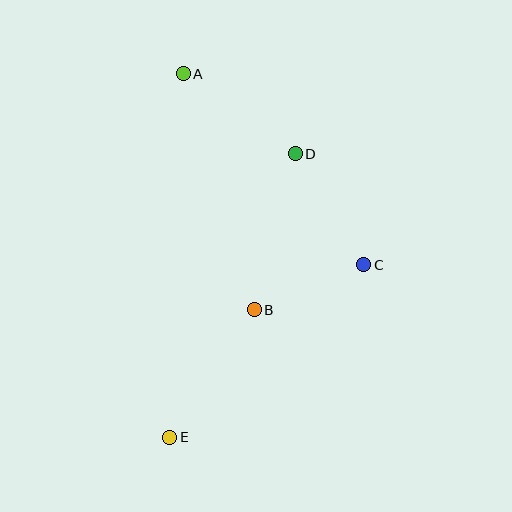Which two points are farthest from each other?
Points A and E are farthest from each other.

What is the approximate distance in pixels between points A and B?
The distance between A and B is approximately 247 pixels.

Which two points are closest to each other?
Points B and C are closest to each other.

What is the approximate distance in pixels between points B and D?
The distance between B and D is approximately 161 pixels.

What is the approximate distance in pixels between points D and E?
The distance between D and E is approximately 310 pixels.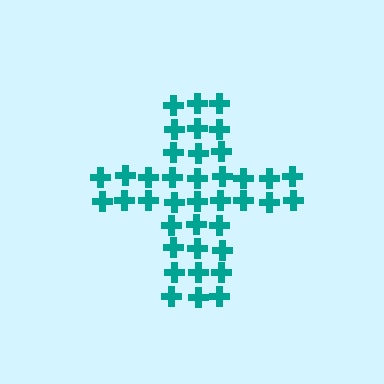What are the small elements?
The small elements are crosses.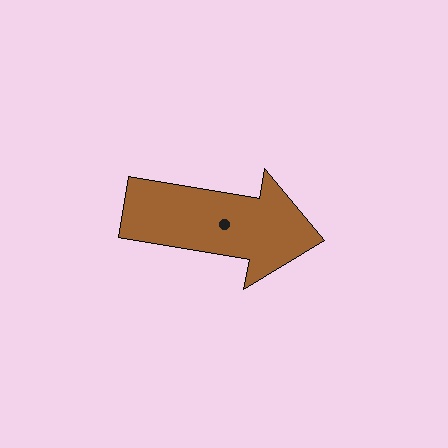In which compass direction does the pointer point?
East.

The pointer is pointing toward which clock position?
Roughly 3 o'clock.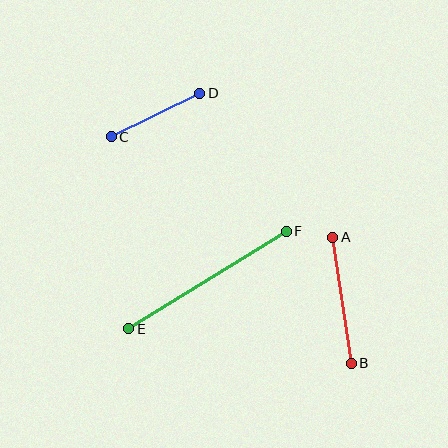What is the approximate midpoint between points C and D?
The midpoint is at approximately (156, 115) pixels.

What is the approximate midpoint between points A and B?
The midpoint is at approximately (342, 300) pixels.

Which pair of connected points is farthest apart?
Points E and F are farthest apart.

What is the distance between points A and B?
The distance is approximately 127 pixels.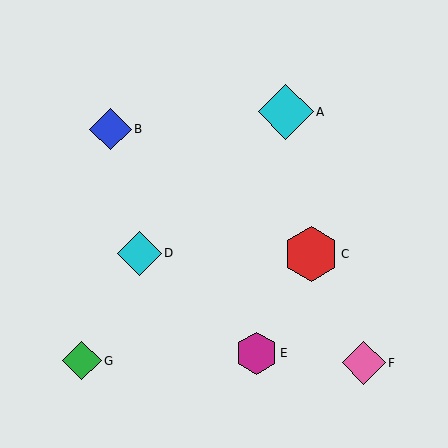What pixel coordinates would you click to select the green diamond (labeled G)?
Click at (82, 361) to select the green diamond G.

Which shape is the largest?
The cyan diamond (labeled A) is the largest.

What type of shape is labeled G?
Shape G is a green diamond.